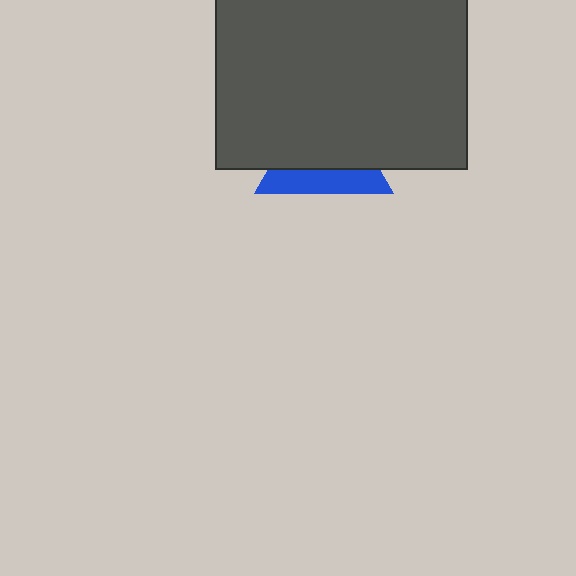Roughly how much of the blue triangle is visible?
A small part of it is visible (roughly 36%).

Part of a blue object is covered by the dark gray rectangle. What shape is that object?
It is a triangle.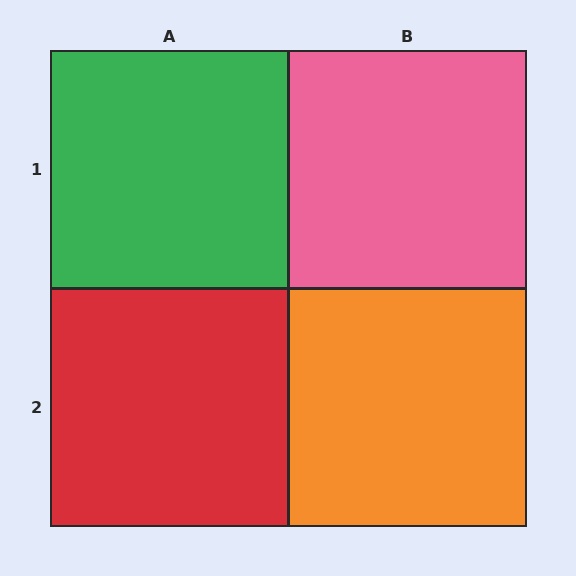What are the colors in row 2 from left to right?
Red, orange.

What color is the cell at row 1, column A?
Green.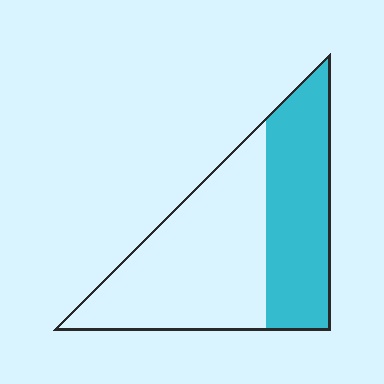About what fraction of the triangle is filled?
About two fifths (2/5).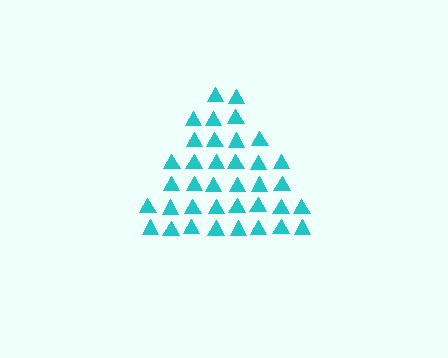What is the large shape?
The large shape is a triangle.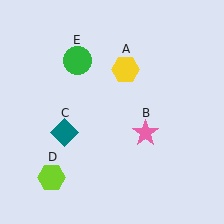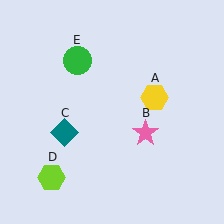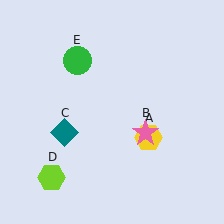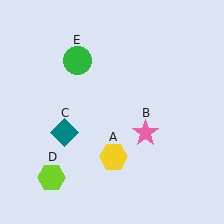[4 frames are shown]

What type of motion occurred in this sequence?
The yellow hexagon (object A) rotated clockwise around the center of the scene.